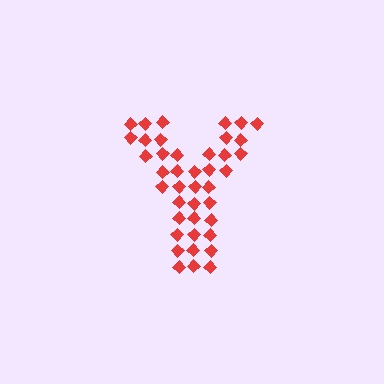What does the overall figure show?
The overall figure shows the letter Y.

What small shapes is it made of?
It is made of small diamonds.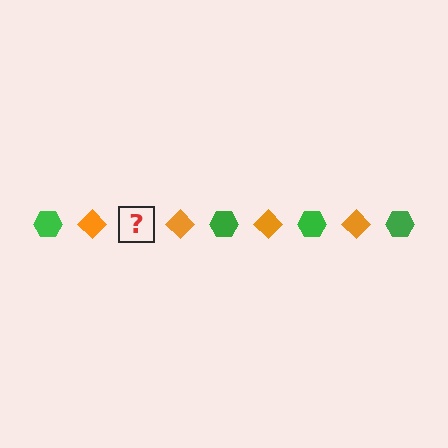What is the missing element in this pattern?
The missing element is a green hexagon.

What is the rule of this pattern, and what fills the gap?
The rule is that the pattern alternates between green hexagon and orange diamond. The gap should be filled with a green hexagon.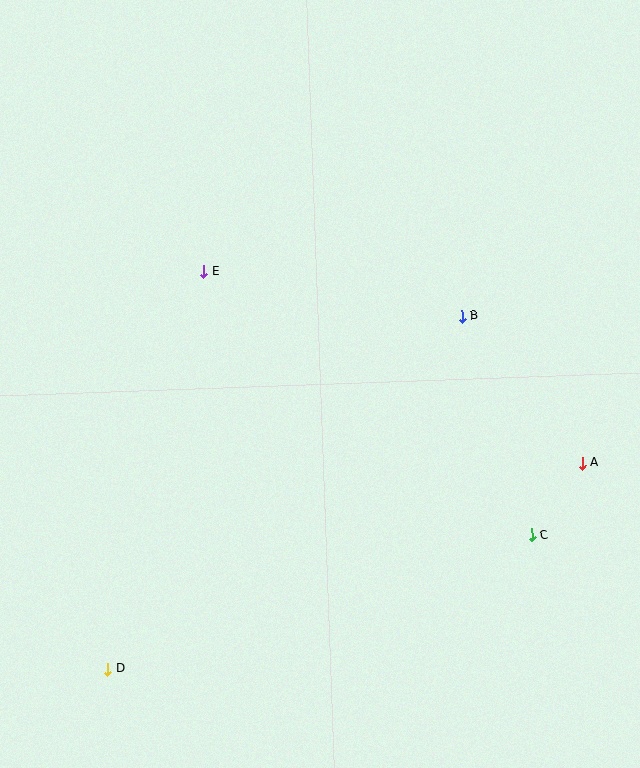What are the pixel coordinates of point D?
Point D is at (108, 669).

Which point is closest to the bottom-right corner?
Point C is closest to the bottom-right corner.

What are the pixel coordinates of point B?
Point B is at (462, 316).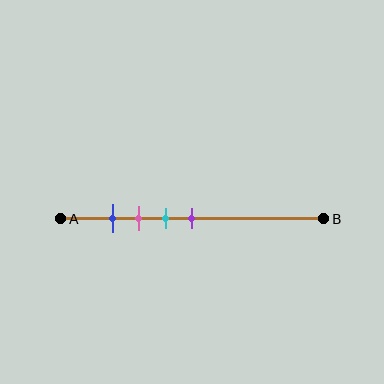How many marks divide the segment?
There are 4 marks dividing the segment.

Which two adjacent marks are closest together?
The blue and pink marks are the closest adjacent pair.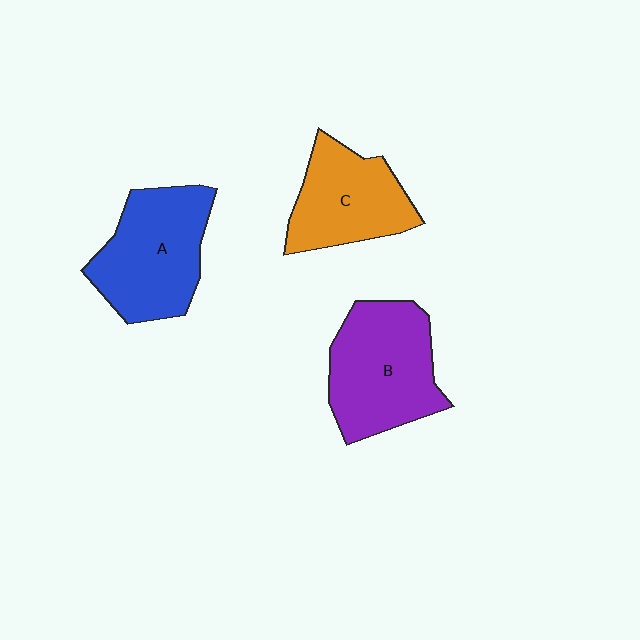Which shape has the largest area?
Shape B (purple).